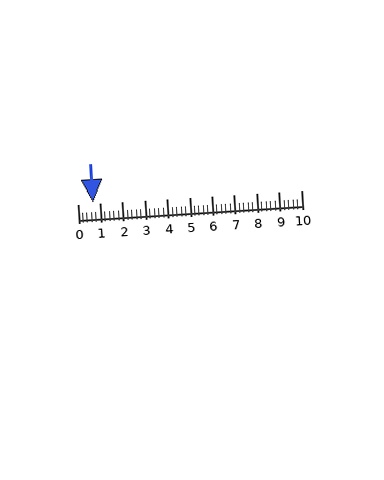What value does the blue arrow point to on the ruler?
The blue arrow points to approximately 0.7.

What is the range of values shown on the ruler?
The ruler shows values from 0 to 10.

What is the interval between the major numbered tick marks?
The major tick marks are spaced 1 units apart.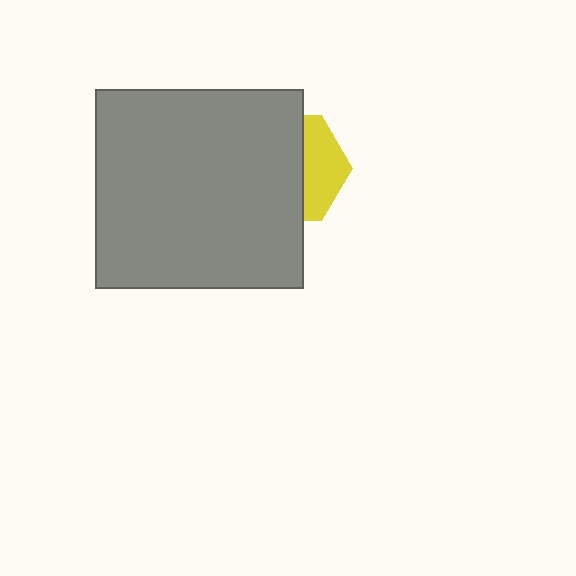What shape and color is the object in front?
The object in front is a gray rectangle.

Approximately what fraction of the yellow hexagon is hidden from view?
Roughly 63% of the yellow hexagon is hidden behind the gray rectangle.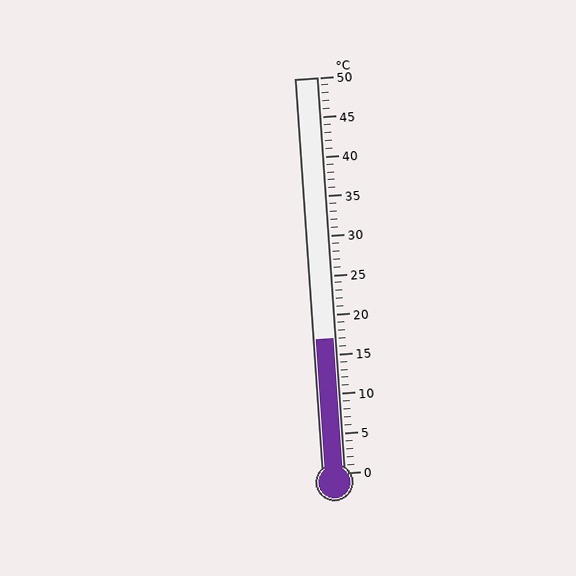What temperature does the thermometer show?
The thermometer shows approximately 17°C.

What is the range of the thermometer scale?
The thermometer scale ranges from 0°C to 50°C.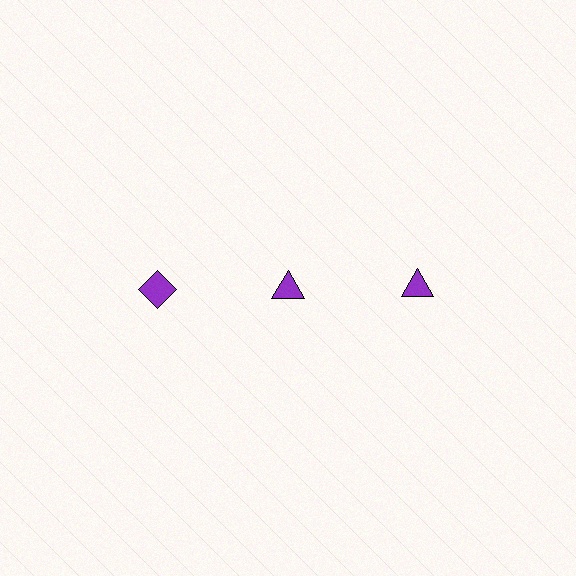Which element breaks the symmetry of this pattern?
The purple diamond in the top row, leftmost column breaks the symmetry. All other shapes are purple triangles.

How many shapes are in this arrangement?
There are 3 shapes arranged in a grid pattern.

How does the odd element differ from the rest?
It has a different shape: diamond instead of triangle.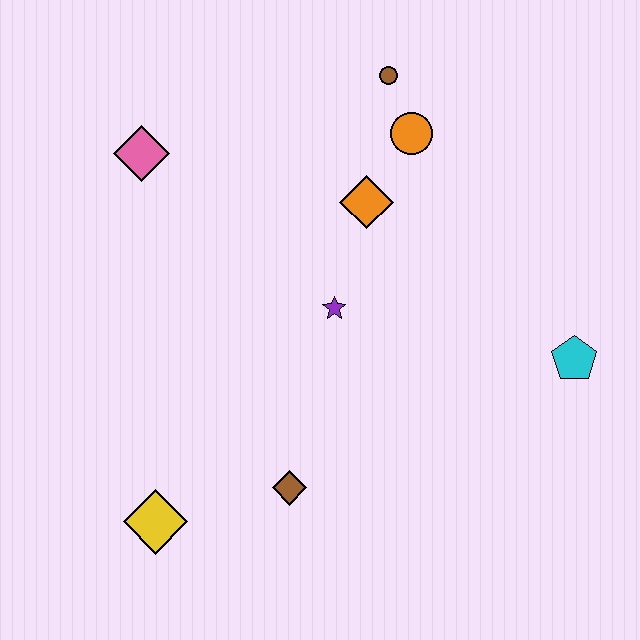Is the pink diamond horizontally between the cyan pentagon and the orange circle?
No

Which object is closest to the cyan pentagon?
The purple star is closest to the cyan pentagon.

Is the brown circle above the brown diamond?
Yes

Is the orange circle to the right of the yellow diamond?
Yes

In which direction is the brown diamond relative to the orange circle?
The brown diamond is below the orange circle.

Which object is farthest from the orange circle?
The yellow diamond is farthest from the orange circle.